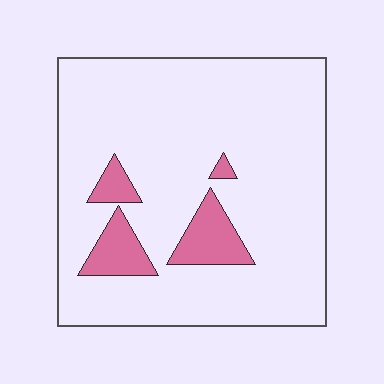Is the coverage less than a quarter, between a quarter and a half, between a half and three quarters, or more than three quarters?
Less than a quarter.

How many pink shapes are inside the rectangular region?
4.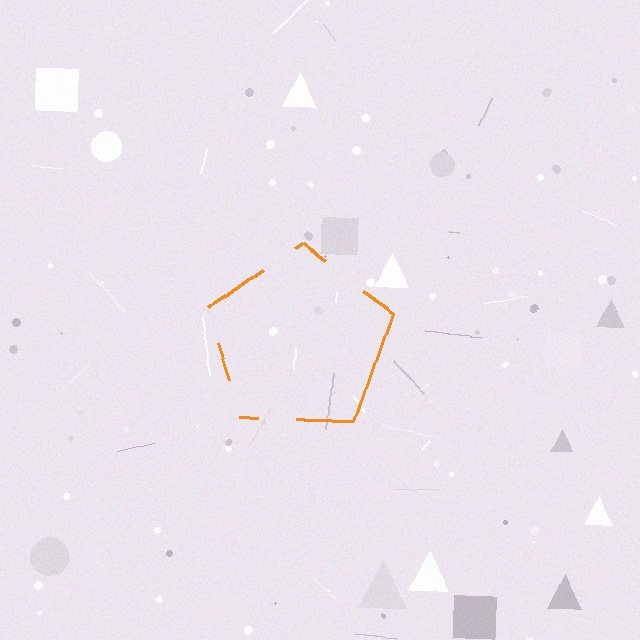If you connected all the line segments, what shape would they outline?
They would outline a pentagon.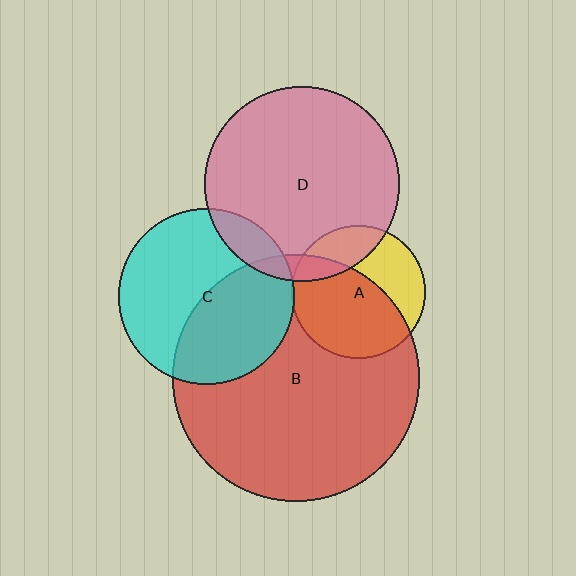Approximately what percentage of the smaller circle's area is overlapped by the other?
Approximately 10%.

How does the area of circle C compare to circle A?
Approximately 1.7 times.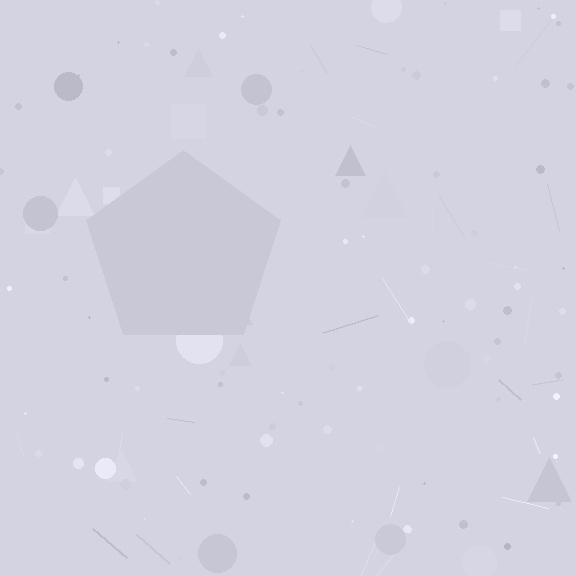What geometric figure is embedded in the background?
A pentagon is embedded in the background.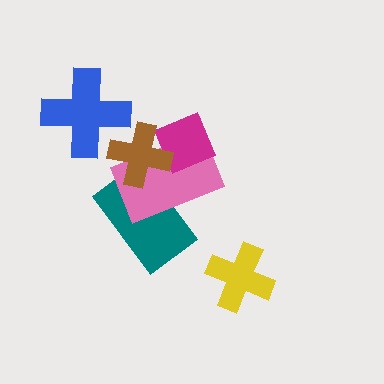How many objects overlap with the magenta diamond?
2 objects overlap with the magenta diamond.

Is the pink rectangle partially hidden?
Yes, it is partially covered by another shape.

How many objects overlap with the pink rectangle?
3 objects overlap with the pink rectangle.